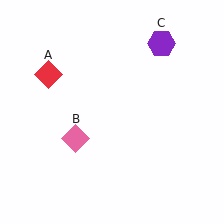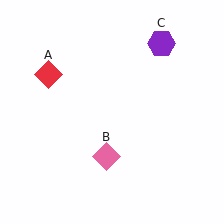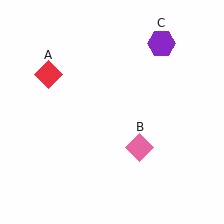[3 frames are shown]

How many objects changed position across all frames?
1 object changed position: pink diamond (object B).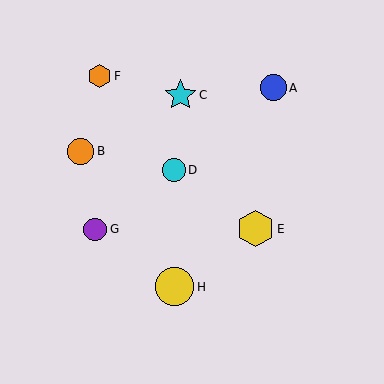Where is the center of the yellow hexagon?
The center of the yellow hexagon is at (255, 229).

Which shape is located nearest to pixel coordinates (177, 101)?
The cyan star (labeled C) at (181, 95) is nearest to that location.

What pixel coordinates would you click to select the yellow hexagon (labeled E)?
Click at (255, 229) to select the yellow hexagon E.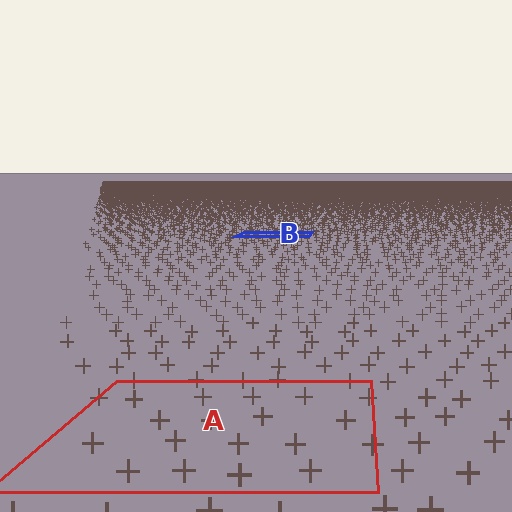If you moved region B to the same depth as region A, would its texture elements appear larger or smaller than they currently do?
They would appear larger. At a closer depth, the same texture elements are projected at a bigger on-screen size.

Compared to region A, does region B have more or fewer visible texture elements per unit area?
Region B has more texture elements per unit area — they are packed more densely because it is farther away.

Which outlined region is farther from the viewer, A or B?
Region B is farther from the viewer — the texture elements inside it appear smaller and more densely packed.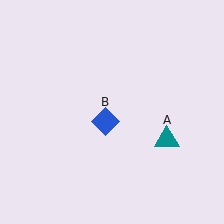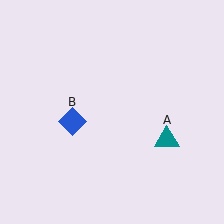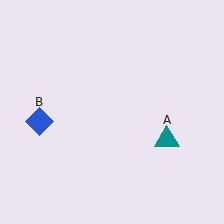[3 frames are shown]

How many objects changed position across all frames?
1 object changed position: blue diamond (object B).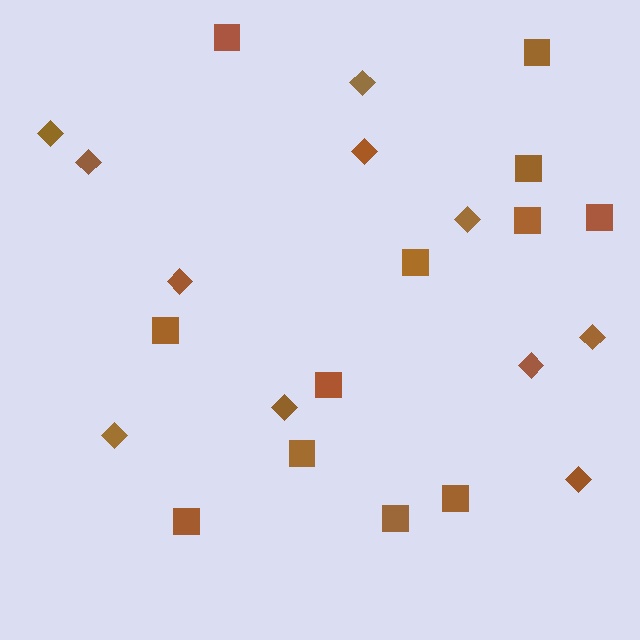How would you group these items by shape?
There are 2 groups: one group of squares (12) and one group of diamonds (11).